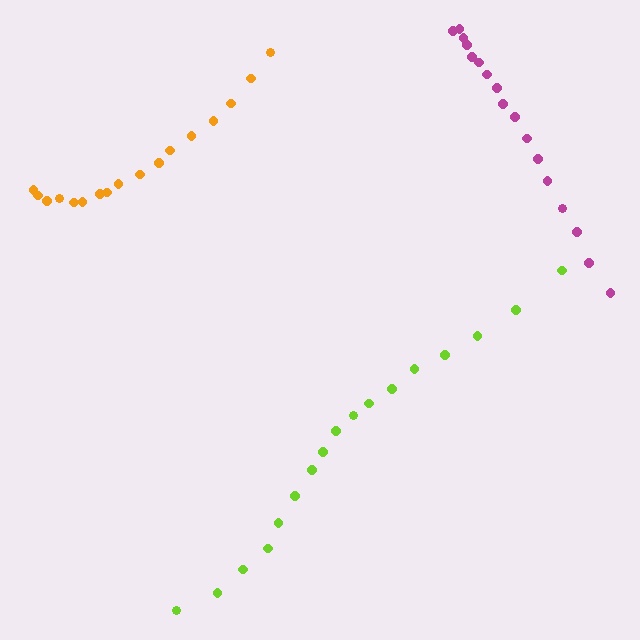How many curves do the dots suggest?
There are 3 distinct paths.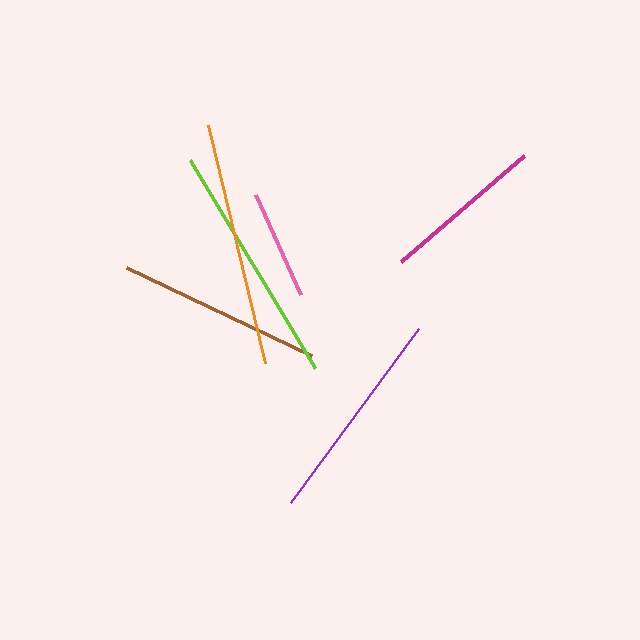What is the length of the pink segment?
The pink segment is approximately 109 pixels long.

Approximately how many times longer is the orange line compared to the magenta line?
The orange line is approximately 1.5 times the length of the magenta line.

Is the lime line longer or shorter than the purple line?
The lime line is longer than the purple line.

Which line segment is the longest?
The orange line is the longest at approximately 244 pixels.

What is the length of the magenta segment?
The magenta segment is approximately 163 pixels long.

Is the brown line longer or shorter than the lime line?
The lime line is longer than the brown line.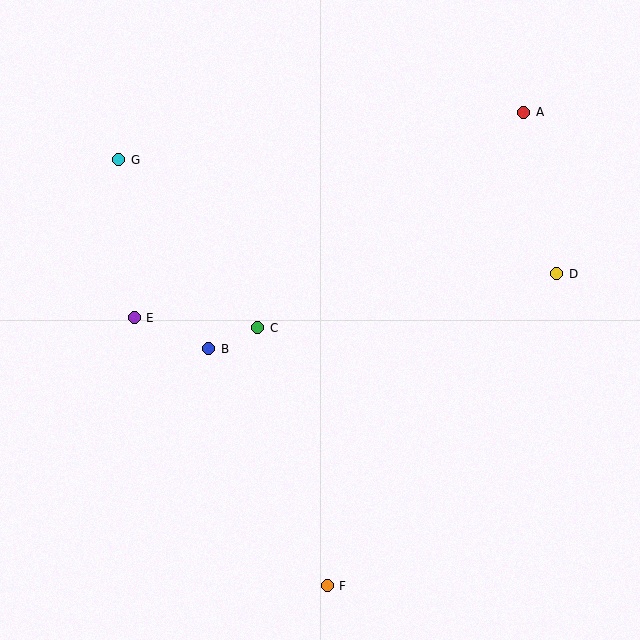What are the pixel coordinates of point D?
Point D is at (557, 274).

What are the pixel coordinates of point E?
Point E is at (134, 318).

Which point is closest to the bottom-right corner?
Point F is closest to the bottom-right corner.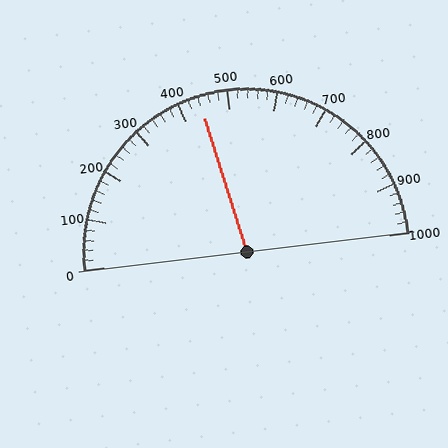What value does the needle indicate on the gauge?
The needle indicates approximately 440.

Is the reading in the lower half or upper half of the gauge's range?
The reading is in the lower half of the range (0 to 1000).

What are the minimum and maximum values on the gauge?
The gauge ranges from 0 to 1000.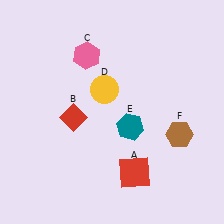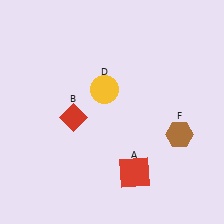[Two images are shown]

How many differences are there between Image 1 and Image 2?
There are 2 differences between the two images.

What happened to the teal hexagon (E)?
The teal hexagon (E) was removed in Image 2. It was in the bottom-right area of Image 1.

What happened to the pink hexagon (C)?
The pink hexagon (C) was removed in Image 2. It was in the top-left area of Image 1.